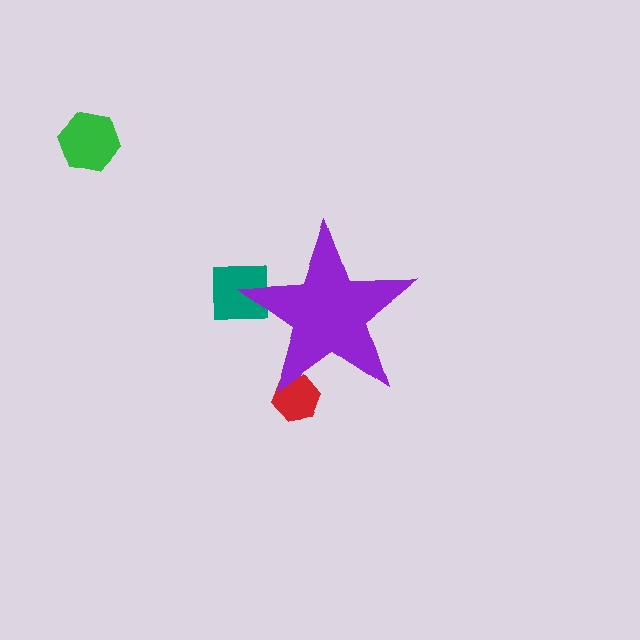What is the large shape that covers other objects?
A purple star.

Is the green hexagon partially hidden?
No, the green hexagon is fully visible.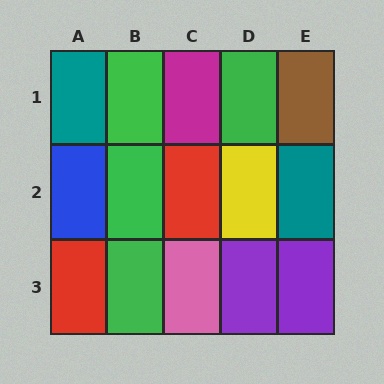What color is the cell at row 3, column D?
Purple.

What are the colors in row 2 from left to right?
Blue, green, red, yellow, teal.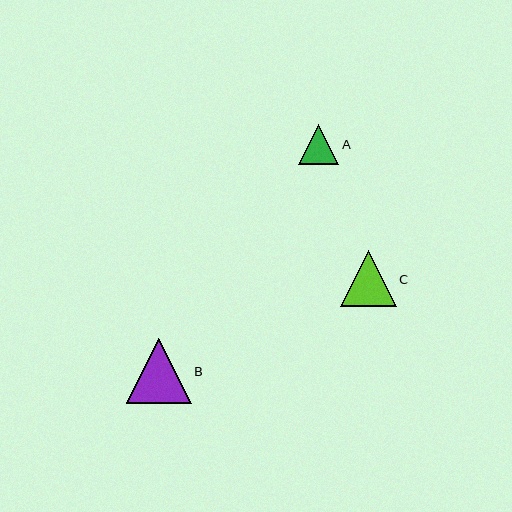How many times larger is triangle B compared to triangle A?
Triangle B is approximately 1.6 times the size of triangle A.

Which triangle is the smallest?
Triangle A is the smallest with a size of approximately 40 pixels.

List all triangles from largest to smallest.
From largest to smallest: B, C, A.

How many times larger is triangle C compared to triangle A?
Triangle C is approximately 1.4 times the size of triangle A.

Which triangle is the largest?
Triangle B is the largest with a size of approximately 65 pixels.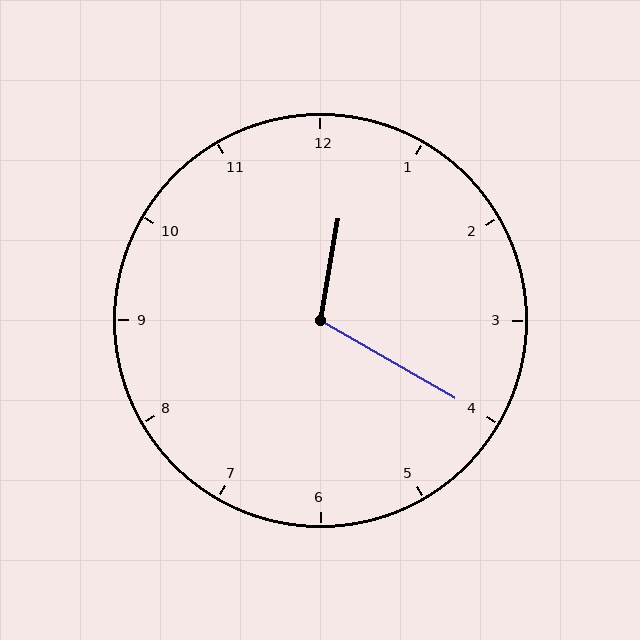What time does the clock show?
12:20.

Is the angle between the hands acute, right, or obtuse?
It is obtuse.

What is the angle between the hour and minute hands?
Approximately 110 degrees.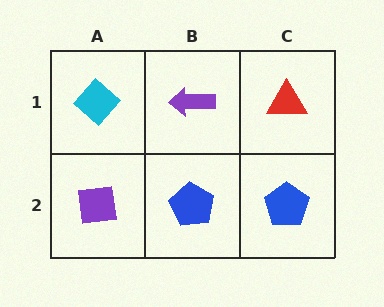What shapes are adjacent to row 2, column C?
A red triangle (row 1, column C), a blue pentagon (row 2, column B).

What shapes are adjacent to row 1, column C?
A blue pentagon (row 2, column C), a purple arrow (row 1, column B).